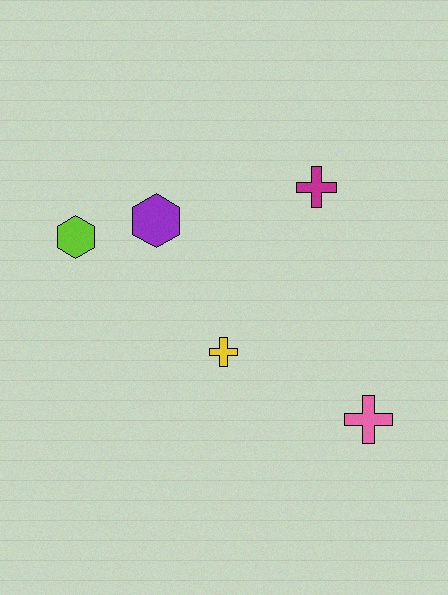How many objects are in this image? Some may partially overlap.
There are 5 objects.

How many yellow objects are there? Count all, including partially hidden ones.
There is 1 yellow object.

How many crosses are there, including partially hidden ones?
There are 3 crosses.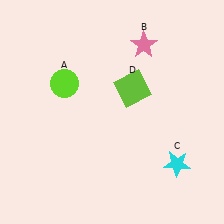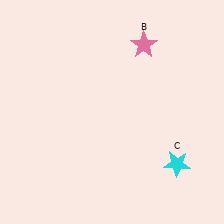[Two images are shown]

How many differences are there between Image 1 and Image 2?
There are 2 differences between the two images.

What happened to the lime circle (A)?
The lime circle (A) was removed in Image 2. It was in the top-left area of Image 1.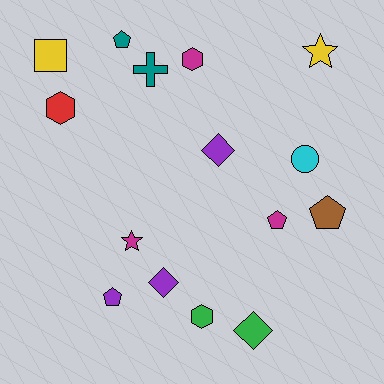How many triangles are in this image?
There are no triangles.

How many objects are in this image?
There are 15 objects.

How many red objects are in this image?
There is 1 red object.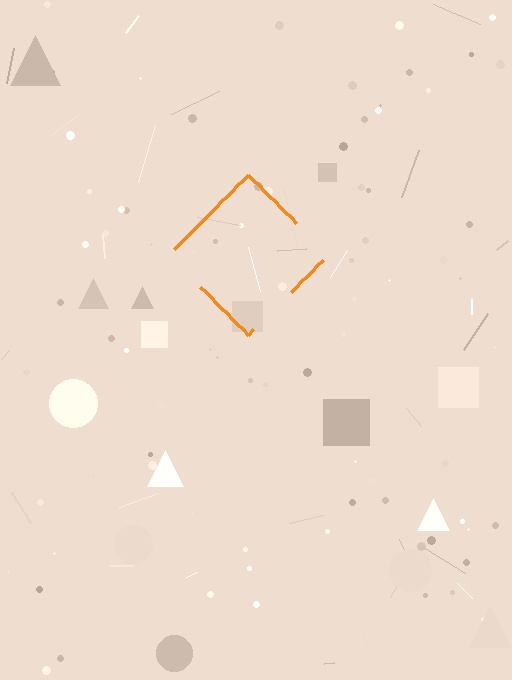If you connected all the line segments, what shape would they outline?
They would outline a diamond.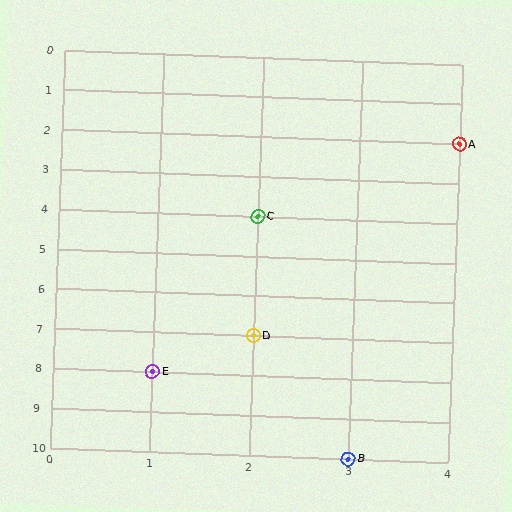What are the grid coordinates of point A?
Point A is at grid coordinates (4, 2).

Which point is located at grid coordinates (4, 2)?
Point A is at (4, 2).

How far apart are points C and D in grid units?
Points C and D are 3 rows apart.